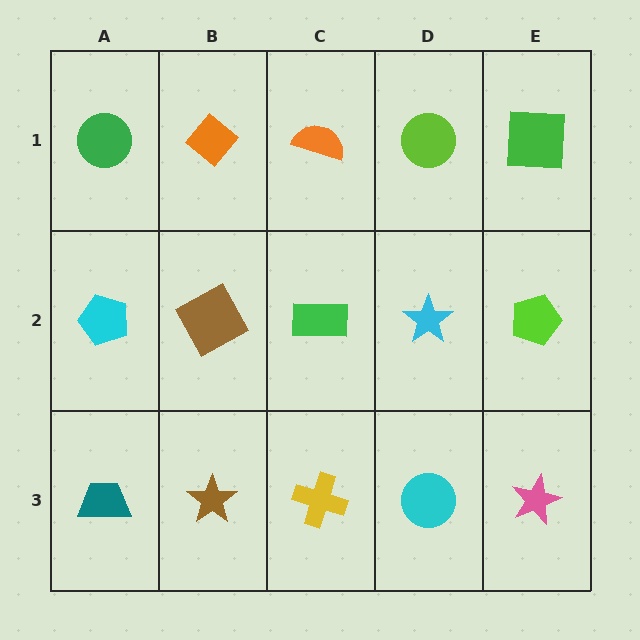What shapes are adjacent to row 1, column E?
A lime pentagon (row 2, column E), a lime circle (row 1, column D).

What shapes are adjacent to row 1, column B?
A brown square (row 2, column B), a green circle (row 1, column A), an orange semicircle (row 1, column C).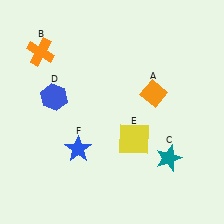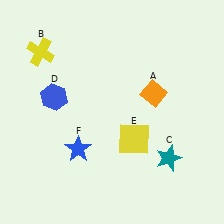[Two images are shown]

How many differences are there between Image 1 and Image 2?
There is 1 difference between the two images.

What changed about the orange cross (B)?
In Image 1, B is orange. In Image 2, it changed to yellow.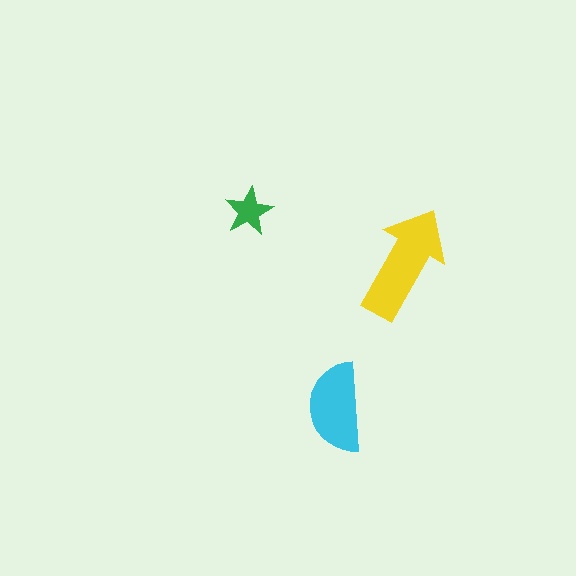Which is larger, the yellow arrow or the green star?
The yellow arrow.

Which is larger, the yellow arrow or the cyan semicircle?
The yellow arrow.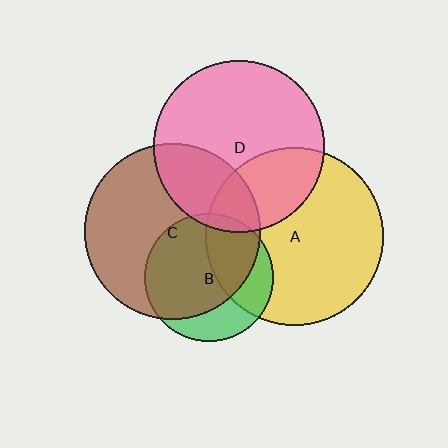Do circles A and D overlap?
Yes.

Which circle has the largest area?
Circle A (yellow).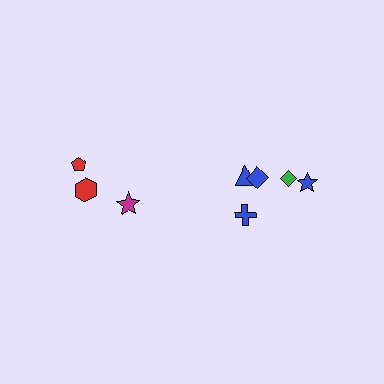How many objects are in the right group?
There are 5 objects.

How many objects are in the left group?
There are 3 objects.